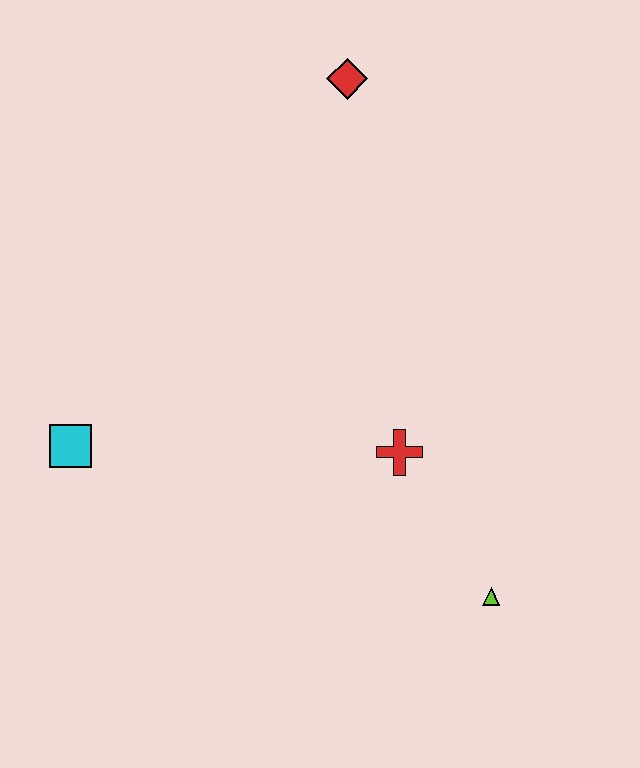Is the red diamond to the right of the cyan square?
Yes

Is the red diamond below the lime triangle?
No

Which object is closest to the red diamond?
The red cross is closest to the red diamond.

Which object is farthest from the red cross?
The red diamond is farthest from the red cross.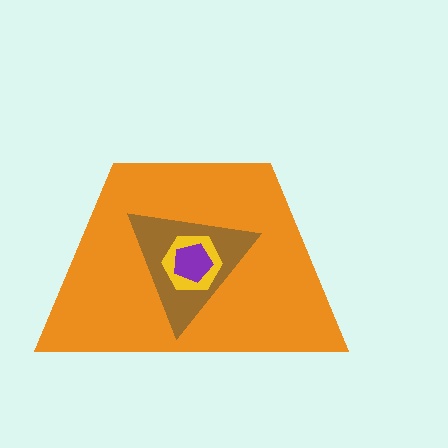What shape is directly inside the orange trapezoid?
The brown triangle.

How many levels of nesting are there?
4.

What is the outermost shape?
The orange trapezoid.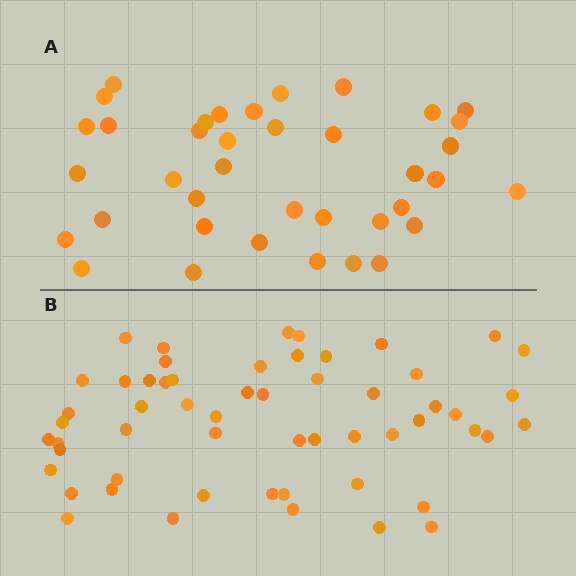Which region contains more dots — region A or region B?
Region B (the bottom region) has more dots.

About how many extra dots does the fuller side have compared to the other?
Region B has approximately 20 more dots than region A.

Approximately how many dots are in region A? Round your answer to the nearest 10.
About 40 dots. (The exact count is 38, which rounds to 40.)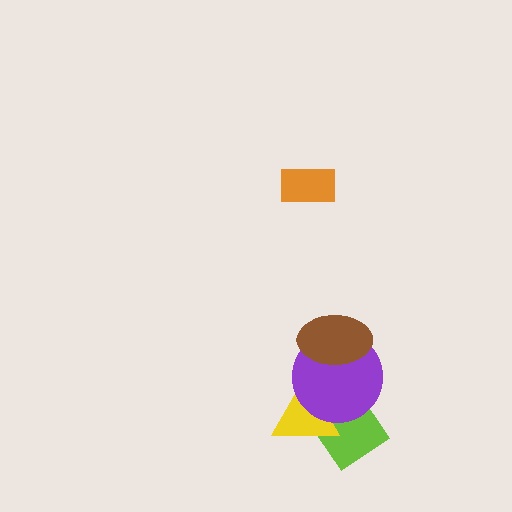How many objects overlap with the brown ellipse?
1 object overlaps with the brown ellipse.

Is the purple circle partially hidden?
Yes, it is partially covered by another shape.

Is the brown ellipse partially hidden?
No, no other shape covers it.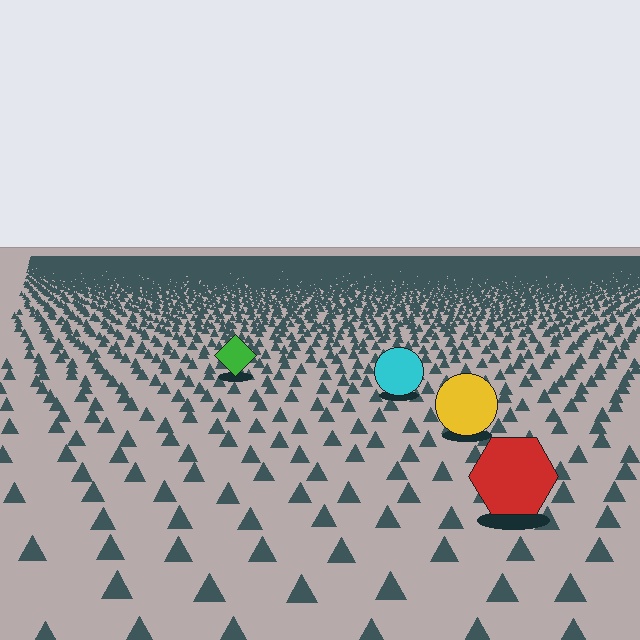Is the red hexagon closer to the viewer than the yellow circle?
Yes. The red hexagon is closer — you can tell from the texture gradient: the ground texture is coarser near it.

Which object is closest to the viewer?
The red hexagon is closest. The texture marks near it are larger and more spread out.